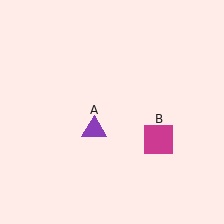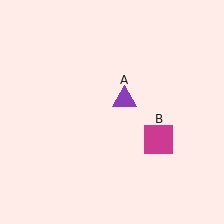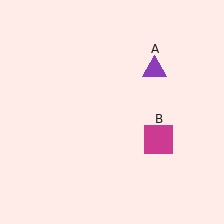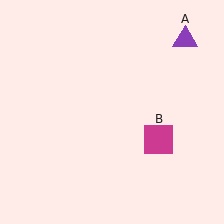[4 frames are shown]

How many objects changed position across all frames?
1 object changed position: purple triangle (object A).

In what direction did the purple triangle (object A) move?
The purple triangle (object A) moved up and to the right.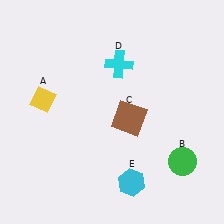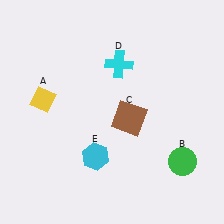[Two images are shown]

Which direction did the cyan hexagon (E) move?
The cyan hexagon (E) moved left.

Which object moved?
The cyan hexagon (E) moved left.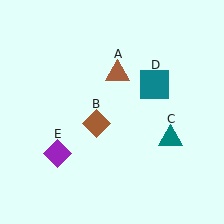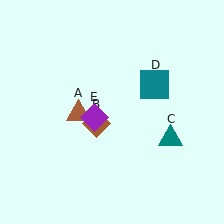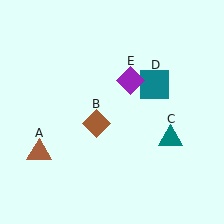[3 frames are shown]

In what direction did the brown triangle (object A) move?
The brown triangle (object A) moved down and to the left.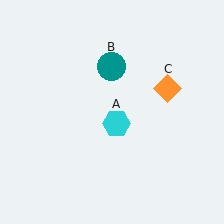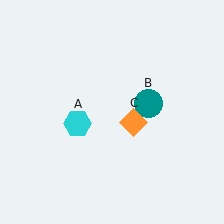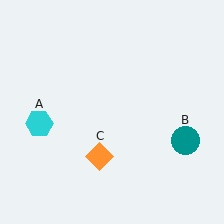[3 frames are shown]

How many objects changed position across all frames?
3 objects changed position: cyan hexagon (object A), teal circle (object B), orange diamond (object C).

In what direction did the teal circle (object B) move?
The teal circle (object B) moved down and to the right.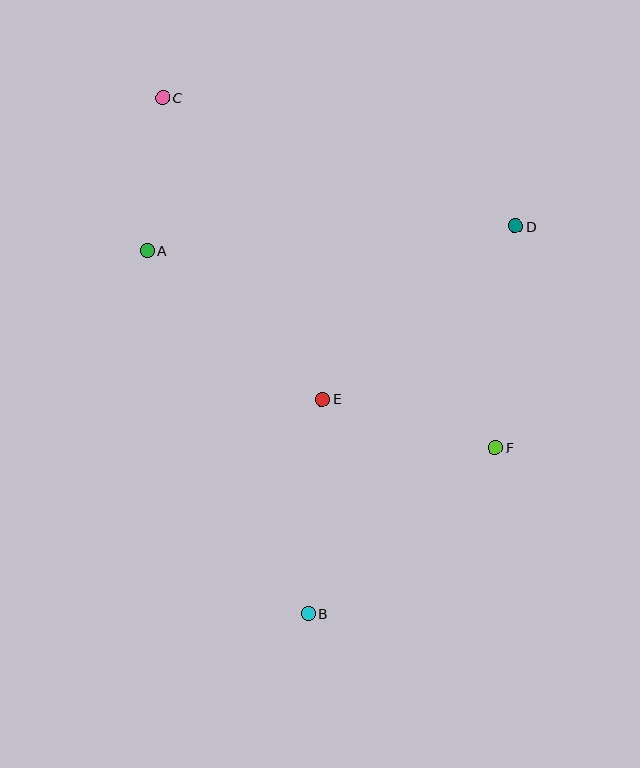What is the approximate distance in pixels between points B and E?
The distance between B and E is approximately 215 pixels.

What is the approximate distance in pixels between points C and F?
The distance between C and F is approximately 483 pixels.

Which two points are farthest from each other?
Points B and C are farthest from each other.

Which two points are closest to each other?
Points A and C are closest to each other.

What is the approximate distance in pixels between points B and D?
The distance between B and D is approximately 439 pixels.